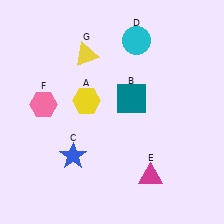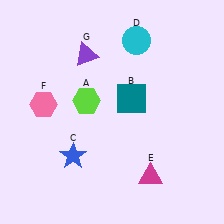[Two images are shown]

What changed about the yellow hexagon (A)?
In Image 1, A is yellow. In Image 2, it changed to lime.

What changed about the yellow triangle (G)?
In Image 1, G is yellow. In Image 2, it changed to purple.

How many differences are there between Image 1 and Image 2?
There are 2 differences between the two images.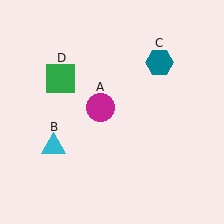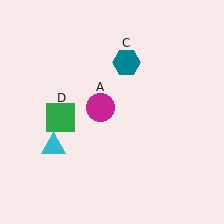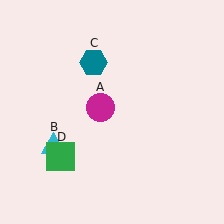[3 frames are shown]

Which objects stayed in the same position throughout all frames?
Magenta circle (object A) and cyan triangle (object B) remained stationary.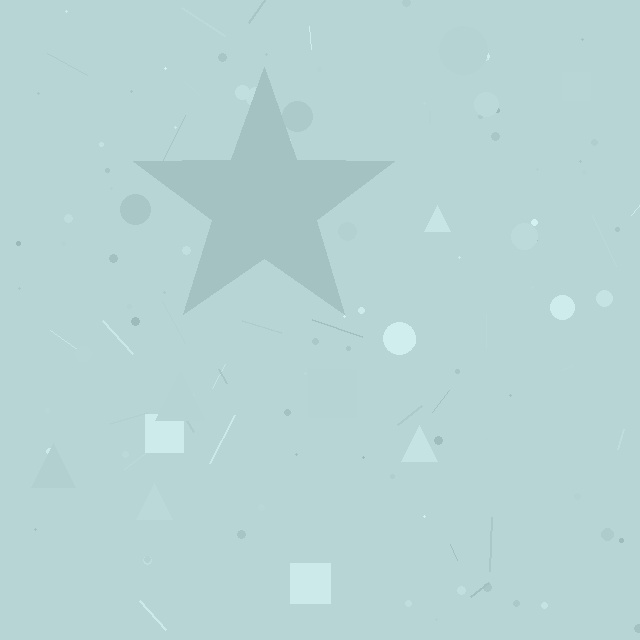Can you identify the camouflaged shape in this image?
The camouflaged shape is a star.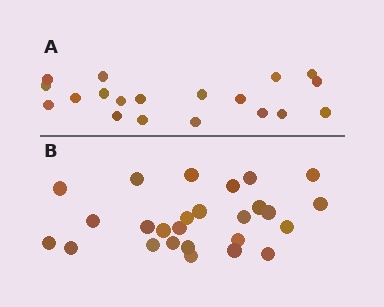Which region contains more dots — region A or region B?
Region B (the bottom region) has more dots.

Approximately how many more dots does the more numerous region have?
Region B has roughly 8 or so more dots than region A.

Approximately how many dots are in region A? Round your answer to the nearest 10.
About 20 dots. (The exact count is 19, which rounds to 20.)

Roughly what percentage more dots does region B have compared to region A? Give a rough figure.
About 35% more.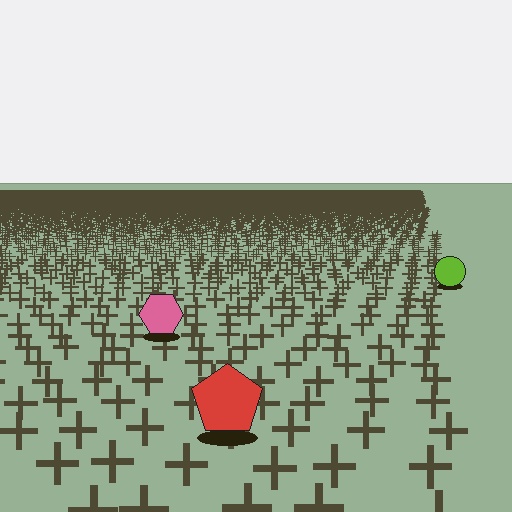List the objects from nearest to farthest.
From nearest to farthest: the red pentagon, the pink hexagon, the lime circle.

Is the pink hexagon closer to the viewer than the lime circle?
Yes. The pink hexagon is closer — you can tell from the texture gradient: the ground texture is coarser near it.